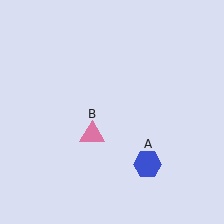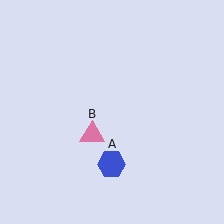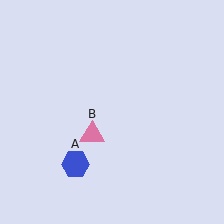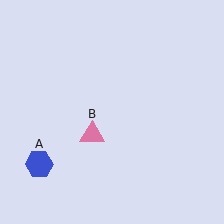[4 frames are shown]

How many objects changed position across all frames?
1 object changed position: blue hexagon (object A).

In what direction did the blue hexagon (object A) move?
The blue hexagon (object A) moved left.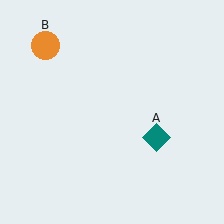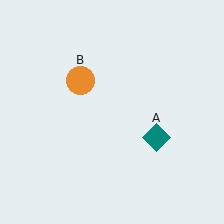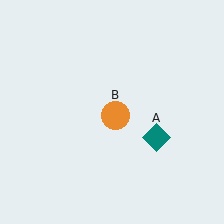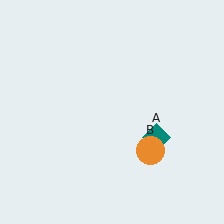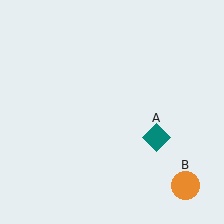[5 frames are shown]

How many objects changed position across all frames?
1 object changed position: orange circle (object B).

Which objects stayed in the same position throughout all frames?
Teal diamond (object A) remained stationary.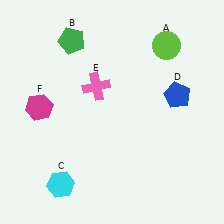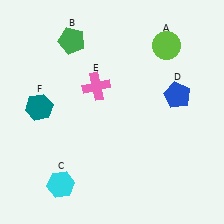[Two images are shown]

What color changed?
The hexagon (F) changed from magenta in Image 1 to teal in Image 2.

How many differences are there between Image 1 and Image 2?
There is 1 difference between the two images.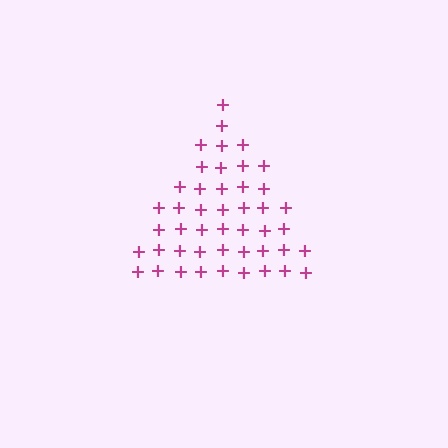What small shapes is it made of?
It is made of small plus signs.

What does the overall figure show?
The overall figure shows a triangle.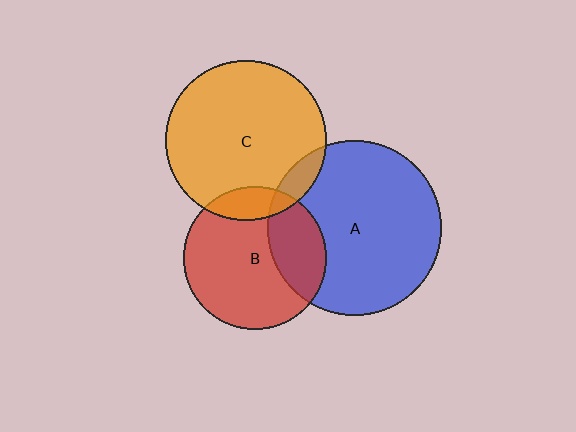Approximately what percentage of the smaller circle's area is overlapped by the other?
Approximately 10%.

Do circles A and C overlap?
Yes.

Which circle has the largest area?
Circle A (blue).